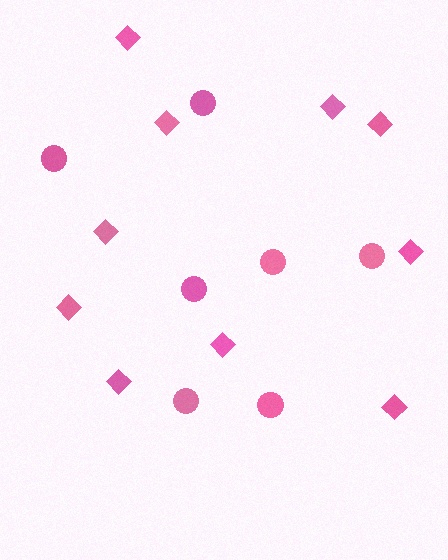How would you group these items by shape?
There are 2 groups: one group of diamonds (10) and one group of circles (7).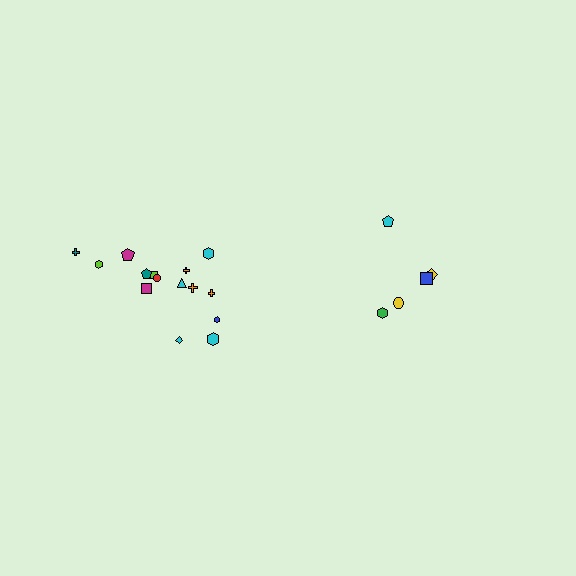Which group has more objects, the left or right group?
The left group.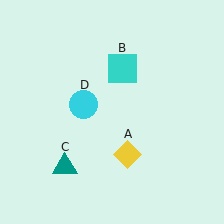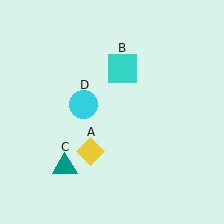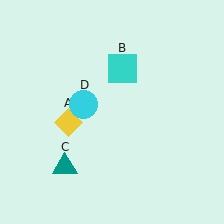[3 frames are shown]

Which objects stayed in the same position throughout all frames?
Cyan square (object B) and teal triangle (object C) and cyan circle (object D) remained stationary.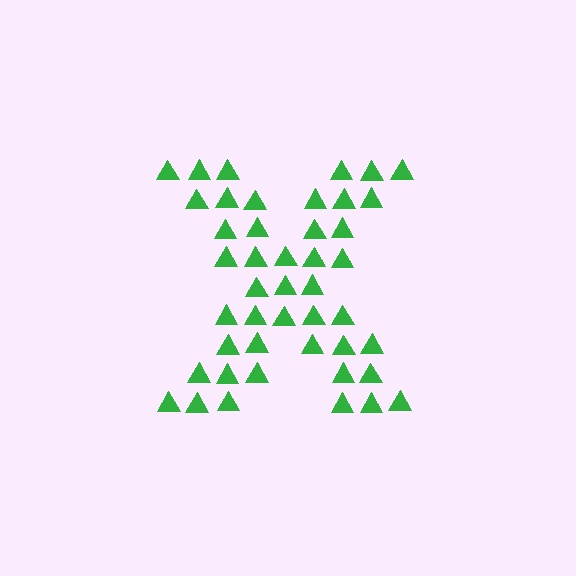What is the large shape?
The large shape is the letter X.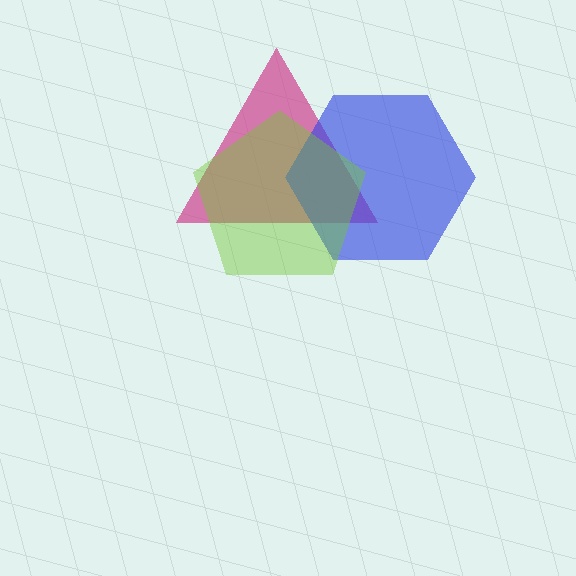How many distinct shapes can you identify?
There are 3 distinct shapes: a magenta triangle, a blue hexagon, a lime pentagon.